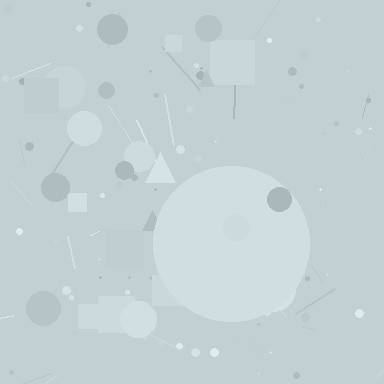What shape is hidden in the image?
A circle is hidden in the image.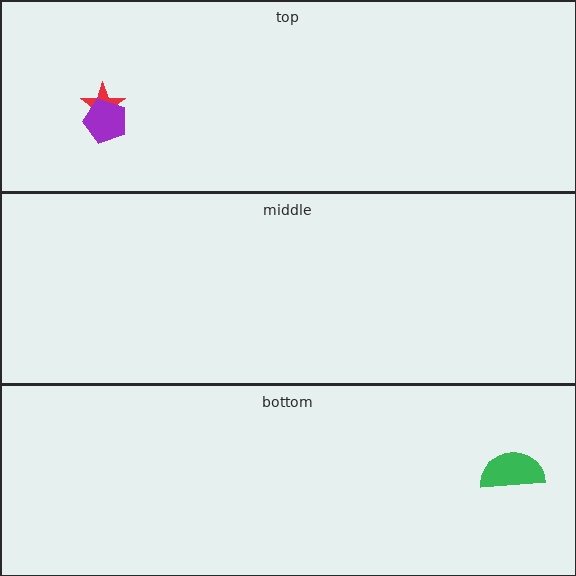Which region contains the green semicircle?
The bottom region.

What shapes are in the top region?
The red star, the purple pentagon.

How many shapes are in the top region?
2.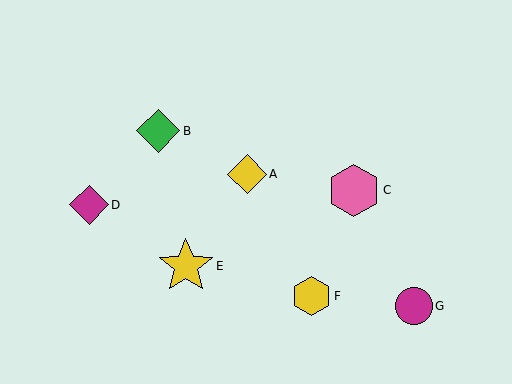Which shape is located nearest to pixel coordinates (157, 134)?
The green diamond (labeled B) at (158, 131) is nearest to that location.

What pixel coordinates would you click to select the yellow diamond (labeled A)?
Click at (247, 174) to select the yellow diamond A.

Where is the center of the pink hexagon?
The center of the pink hexagon is at (354, 190).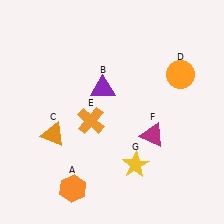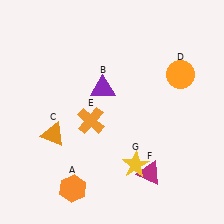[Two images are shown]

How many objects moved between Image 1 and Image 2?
1 object moved between the two images.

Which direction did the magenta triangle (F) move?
The magenta triangle (F) moved down.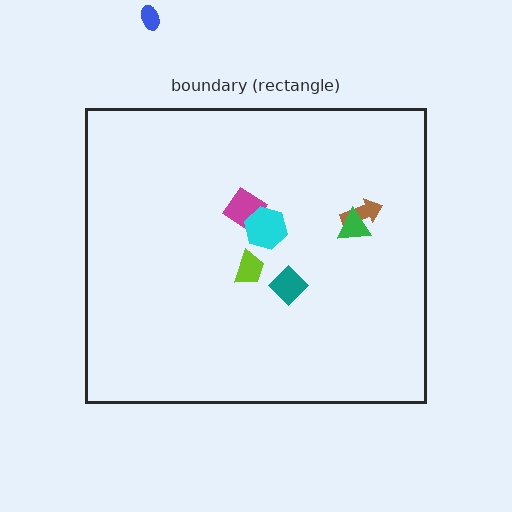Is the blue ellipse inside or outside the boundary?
Outside.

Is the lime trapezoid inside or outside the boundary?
Inside.